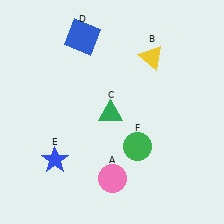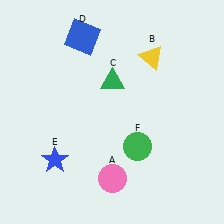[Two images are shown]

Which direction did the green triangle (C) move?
The green triangle (C) moved up.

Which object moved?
The green triangle (C) moved up.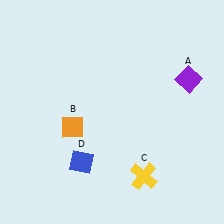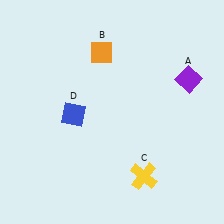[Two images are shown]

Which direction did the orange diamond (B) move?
The orange diamond (B) moved up.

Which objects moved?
The objects that moved are: the orange diamond (B), the blue diamond (D).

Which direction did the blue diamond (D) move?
The blue diamond (D) moved up.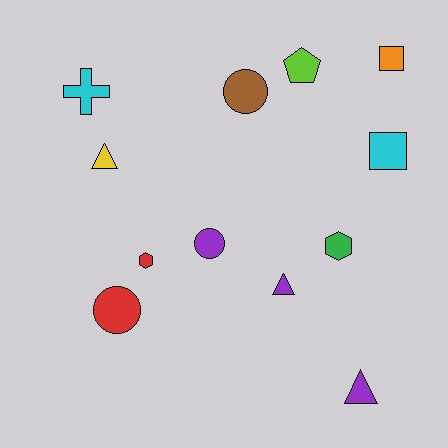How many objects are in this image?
There are 12 objects.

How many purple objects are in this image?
There are 3 purple objects.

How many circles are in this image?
There are 3 circles.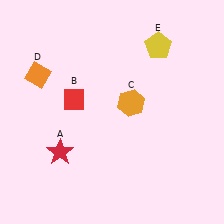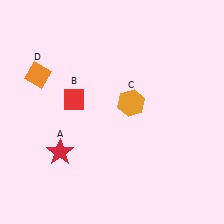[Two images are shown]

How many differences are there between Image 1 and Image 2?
There is 1 difference between the two images.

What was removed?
The yellow pentagon (E) was removed in Image 2.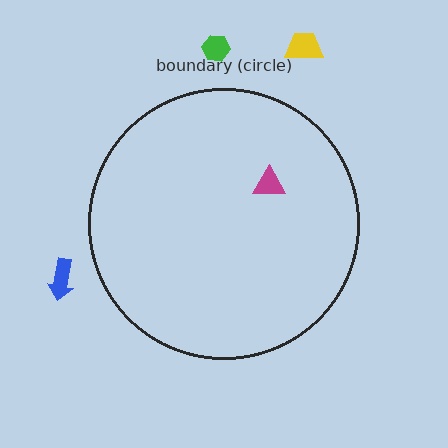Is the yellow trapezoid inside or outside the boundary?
Outside.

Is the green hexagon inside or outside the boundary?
Outside.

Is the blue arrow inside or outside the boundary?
Outside.